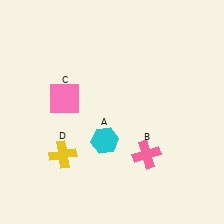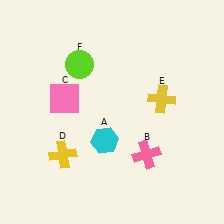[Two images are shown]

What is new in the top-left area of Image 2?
A lime circle (F) was added in the top-left area of Image 2.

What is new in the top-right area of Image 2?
A yellow cross (E) was added in the top-right area of Image 2.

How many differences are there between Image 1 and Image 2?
There are 2 differences between the two images.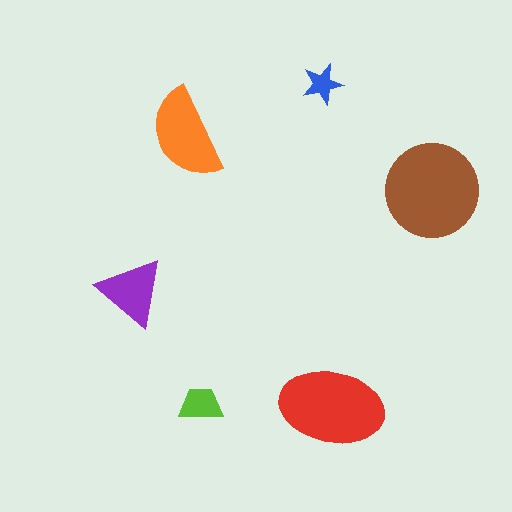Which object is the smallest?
The blue star.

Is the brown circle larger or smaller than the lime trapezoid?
Larger.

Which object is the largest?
The brown circle.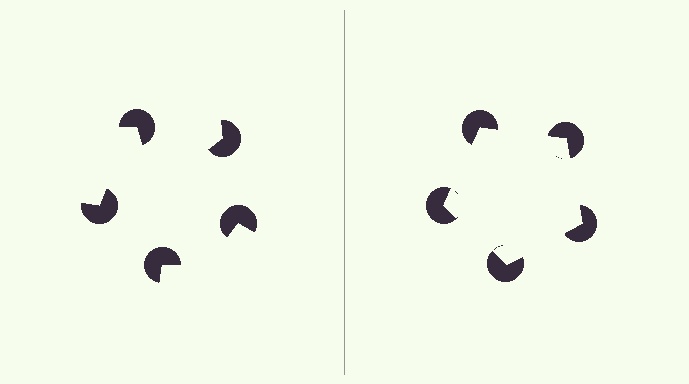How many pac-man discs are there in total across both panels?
10 — 5 on each side.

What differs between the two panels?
The pac-man discs are positioned identically on both sides; only the wedge orientations differ. On the right they align to a pentagon; on the left they are misaligned.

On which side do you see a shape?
An illusory pentagon appears on the right side. On the left side the wedge cuts are rotated, so no coherent shape forms.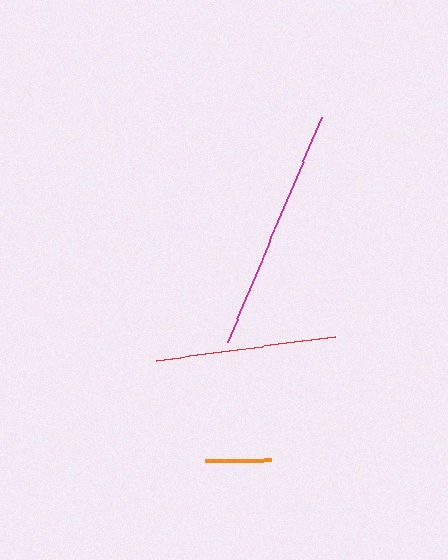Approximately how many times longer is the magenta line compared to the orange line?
The magenta line is approximately 3.7 times the length of the orange line.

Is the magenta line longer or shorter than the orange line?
The magenta line is longer than the orange line.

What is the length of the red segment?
The red segment is approximately 180 pixels long.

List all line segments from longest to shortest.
From longest to shortest: magenta, red, orange.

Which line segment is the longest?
The magenta line is the longest at approximately 244 pixels.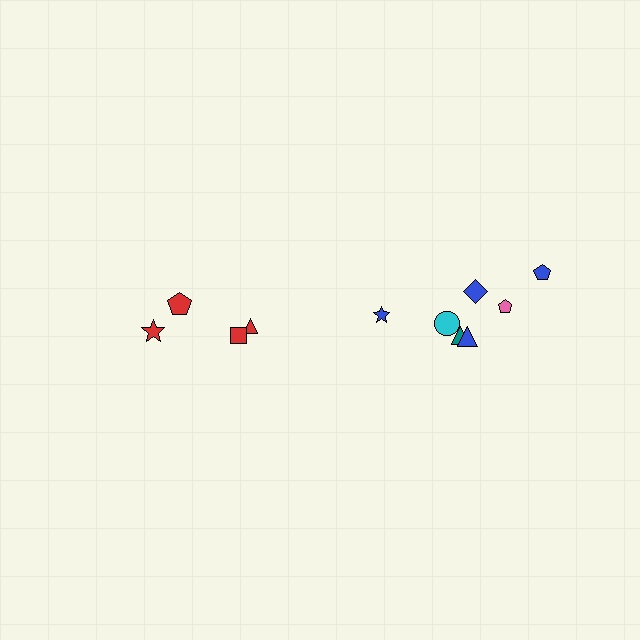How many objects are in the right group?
There are 7 objects.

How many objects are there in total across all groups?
There are 11 objects.